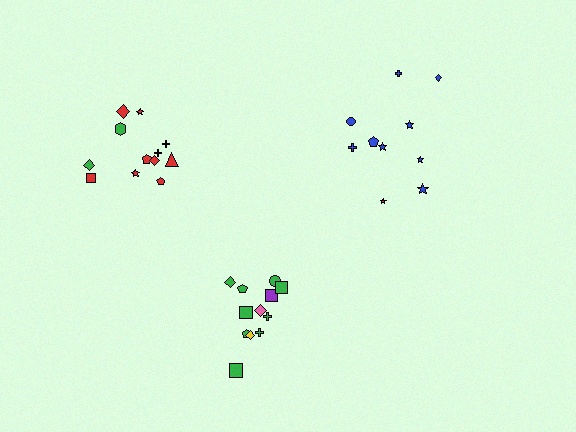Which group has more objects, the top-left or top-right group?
The top-left group.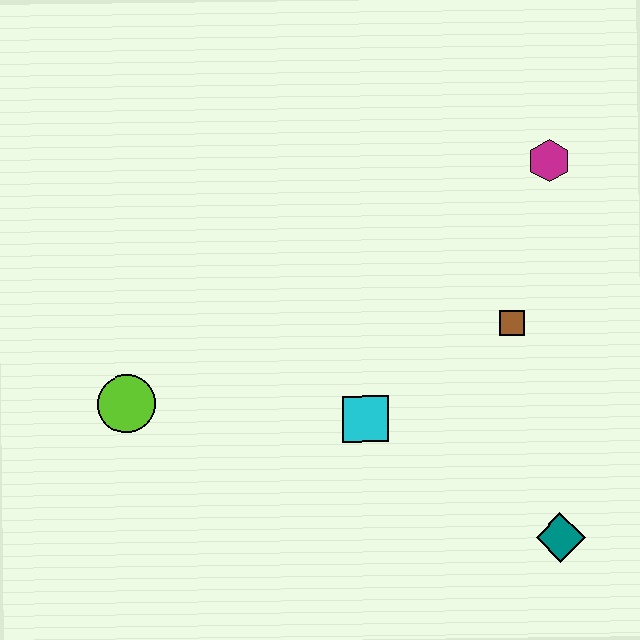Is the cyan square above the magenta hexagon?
No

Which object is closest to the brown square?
The magenta hexagon is closest to the brown square.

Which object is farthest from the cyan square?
The magenta hexagon is farthest from the cyan square.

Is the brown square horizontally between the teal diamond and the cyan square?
Yes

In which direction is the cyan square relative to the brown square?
The cyan square is to the left of the brown square.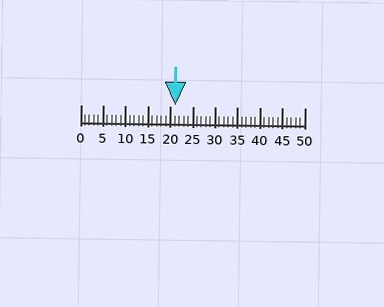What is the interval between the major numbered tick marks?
The major tick marks are spaced 5 units apart.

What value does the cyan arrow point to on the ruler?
The cyan arrow points to approximately 21.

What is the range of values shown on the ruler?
The ruler shows values from 0 to 50.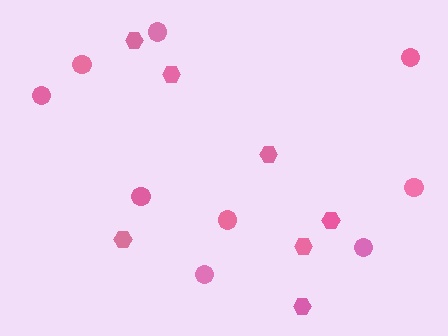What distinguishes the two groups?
There are 2 groups: one group of circles (9) and one group of hexagons (7).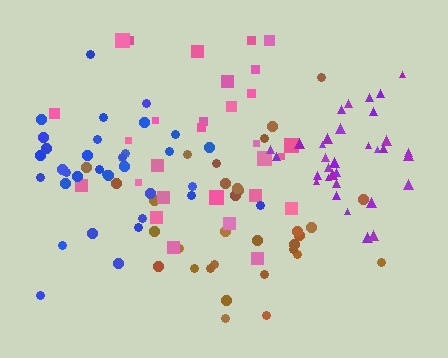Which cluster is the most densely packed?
Purple.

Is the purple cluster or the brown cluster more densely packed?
Purple.